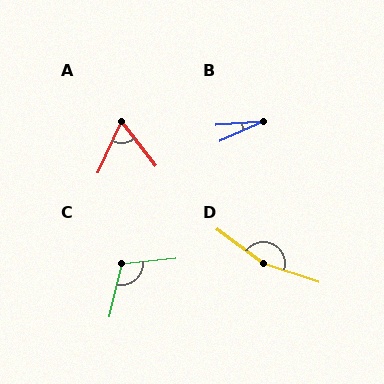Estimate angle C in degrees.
Approximately 109 degrees.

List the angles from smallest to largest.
B (19°), A (62°), C (109°), D (162°).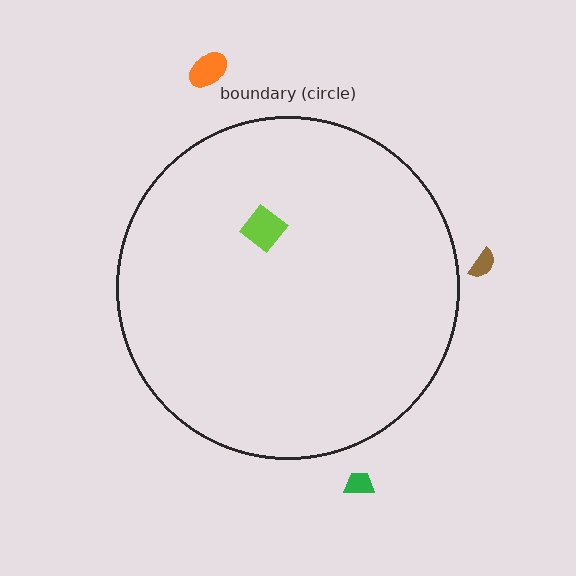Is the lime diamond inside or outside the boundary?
Inside.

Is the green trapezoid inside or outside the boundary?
Outside.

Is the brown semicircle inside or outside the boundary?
Outside.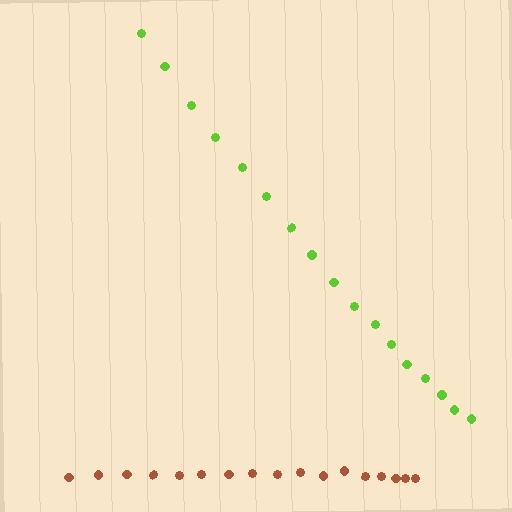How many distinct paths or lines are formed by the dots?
There are 2 distinct paths.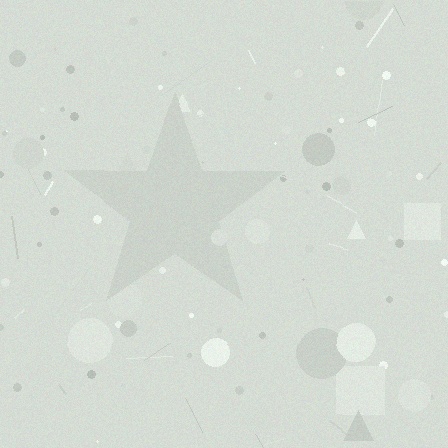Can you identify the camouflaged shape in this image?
The camouflaged shape is a star.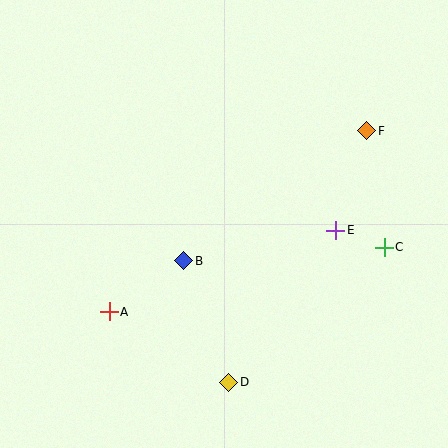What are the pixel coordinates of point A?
Point A is at (109, 312).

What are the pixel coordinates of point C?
Point C is at (384, 247).